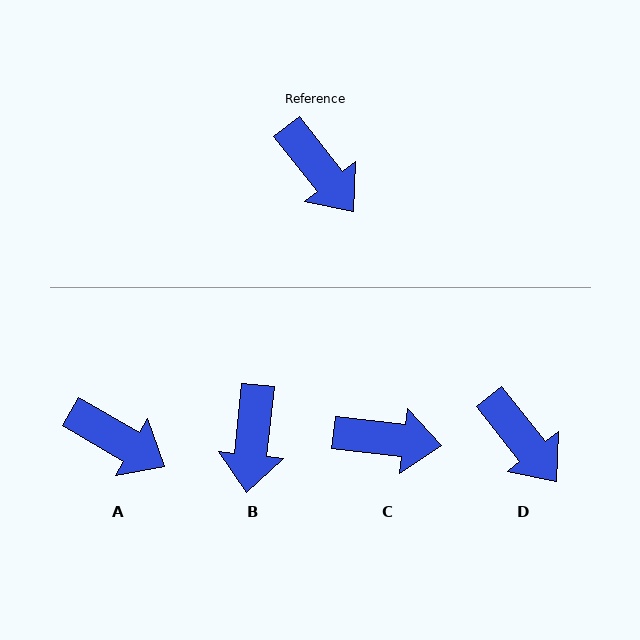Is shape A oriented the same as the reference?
No, it is off by about 21 degrees.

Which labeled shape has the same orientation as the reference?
D.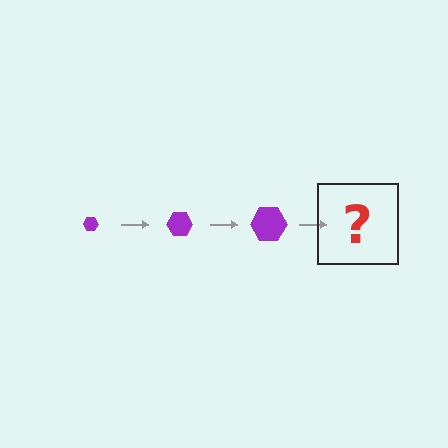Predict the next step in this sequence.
The next step is a purple hexagon, larger than the previous one.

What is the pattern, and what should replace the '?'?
The pattern is that the hexagon gets progressively larger each step. The '?' should be a purple hexagon, larger than the previous one.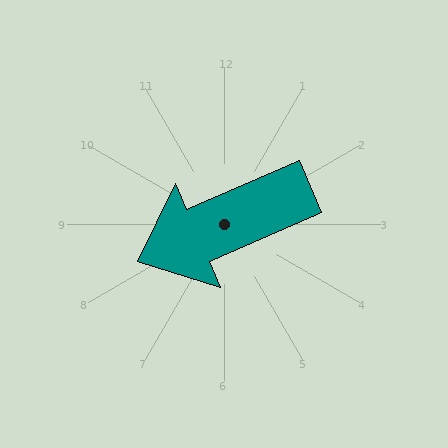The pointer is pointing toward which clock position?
Roughly 8 o'clock.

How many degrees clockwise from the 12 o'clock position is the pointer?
Approximately 247 degrees.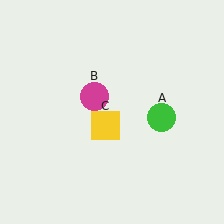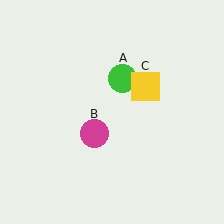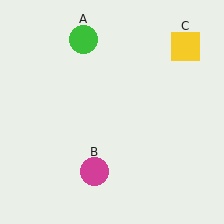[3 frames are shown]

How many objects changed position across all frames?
3 objects changed position: green circle (object A), magenta circle (object B), yellow square (object C).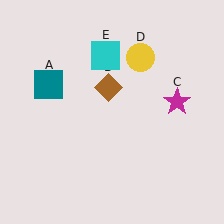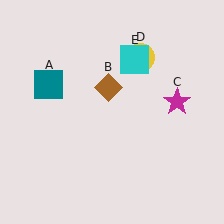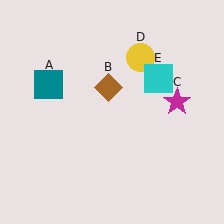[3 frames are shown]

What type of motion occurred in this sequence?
The cyan square (object E) rotated clockwise around the center of the scene.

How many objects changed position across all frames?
1 object changed position: cyan square (object E).